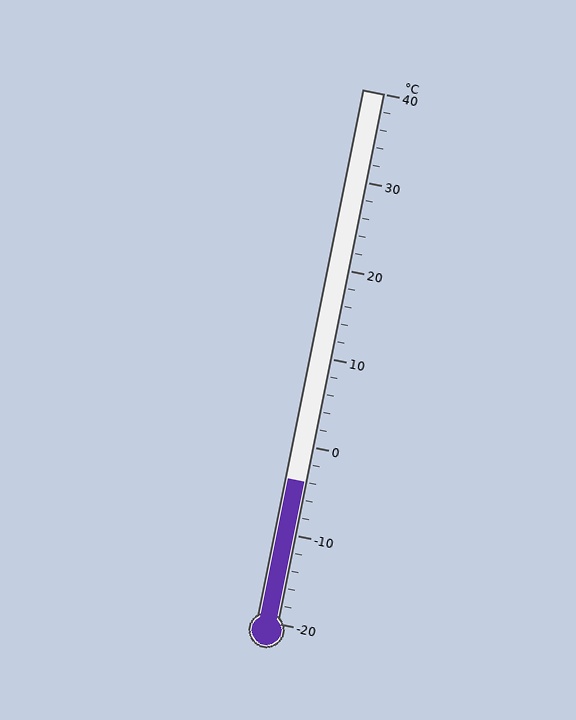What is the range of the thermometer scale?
The thermometer scale ranges from -20°C to 40°C.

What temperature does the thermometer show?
The thermometer shows approximately -4°C.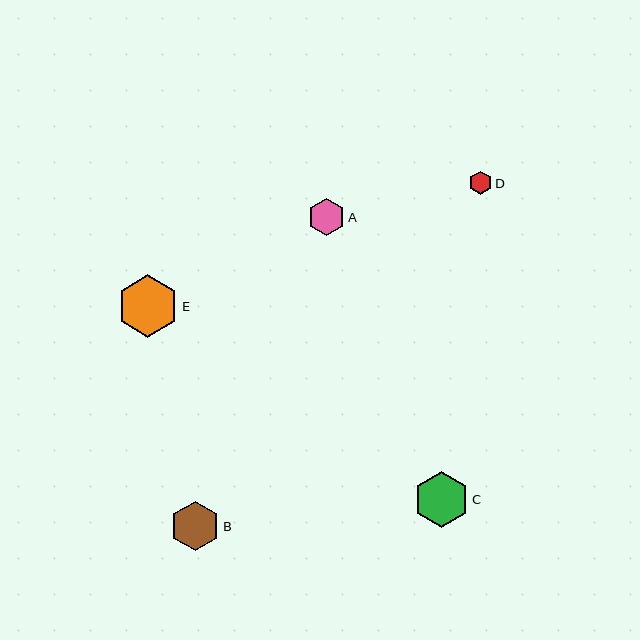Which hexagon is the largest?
Hexagon E is the largest with a size of approximately 62 pixels.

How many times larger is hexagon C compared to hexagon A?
Hexagon C is approximately 1.5 times the size of hexagon A.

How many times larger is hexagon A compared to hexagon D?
Hexagon A is approximately 1.6 times the size of hexagon D.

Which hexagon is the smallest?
Hexagon D is the smallest with a size of approximately 23 pixels.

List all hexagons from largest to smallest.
From largest to smallest: E, C, B, A, D.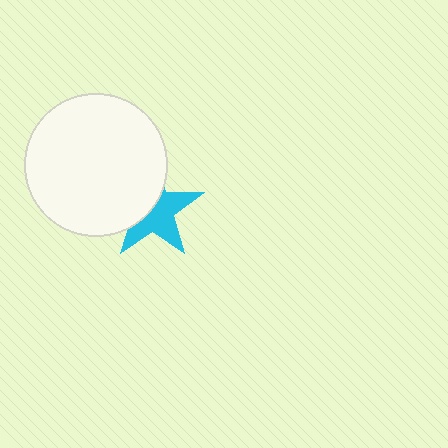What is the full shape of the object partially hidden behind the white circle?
The partially hidden object is a cyan star.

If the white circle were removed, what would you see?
You would see the complete cyan star.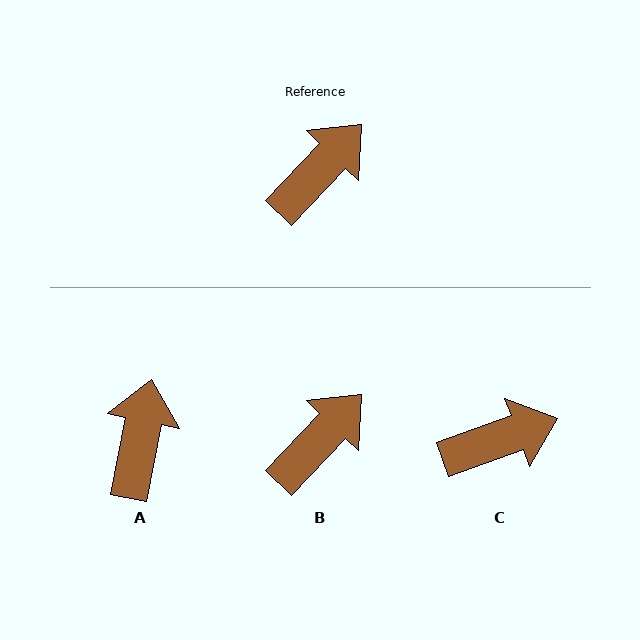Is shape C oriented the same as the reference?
No, it is off by about 27 degrees.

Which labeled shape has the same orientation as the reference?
B.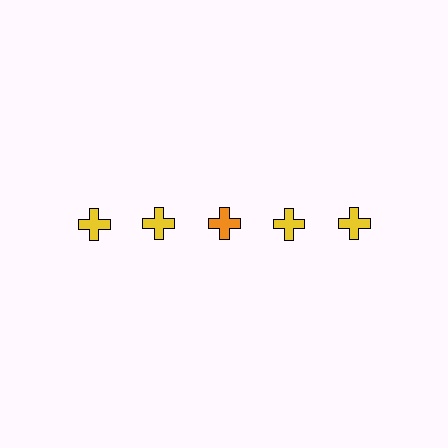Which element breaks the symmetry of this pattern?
The orange cross in the top row, center column breaks the symmetry. All other shapes are yellow crosses.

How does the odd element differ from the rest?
It has a different color: orange instead of yellow.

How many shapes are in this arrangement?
There are 5 shapes arranged in a grid pattern.